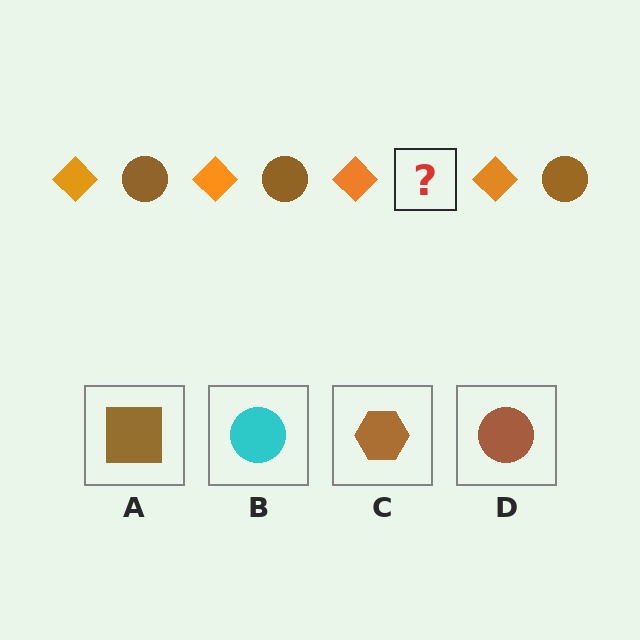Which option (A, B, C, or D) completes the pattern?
D.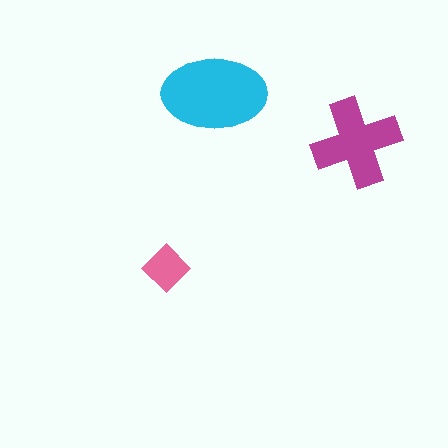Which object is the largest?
The cyan ellipse.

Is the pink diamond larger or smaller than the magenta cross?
Smaller.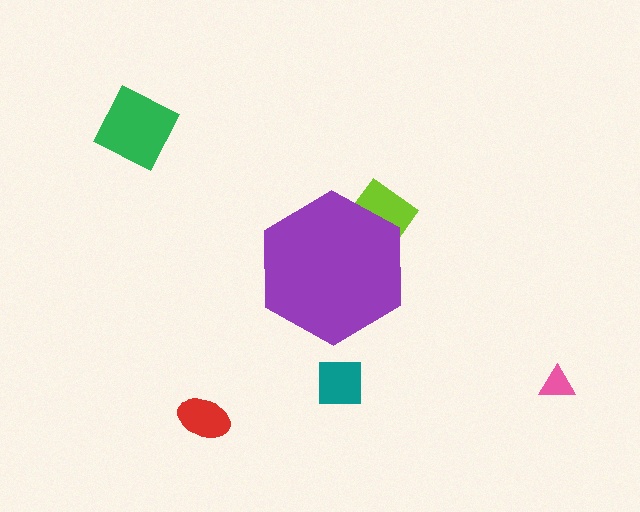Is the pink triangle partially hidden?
No, the pink triangle is fully visible.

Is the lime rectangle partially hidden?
Yes, the lime rectangle is partially hidden behind the purple hexagon.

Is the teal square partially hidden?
No, the teal square is fully visible.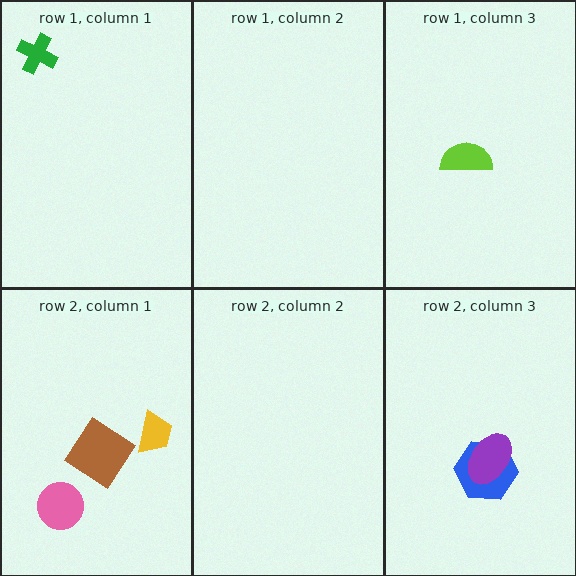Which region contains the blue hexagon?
The row 2, column 3 region.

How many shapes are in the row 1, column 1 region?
1.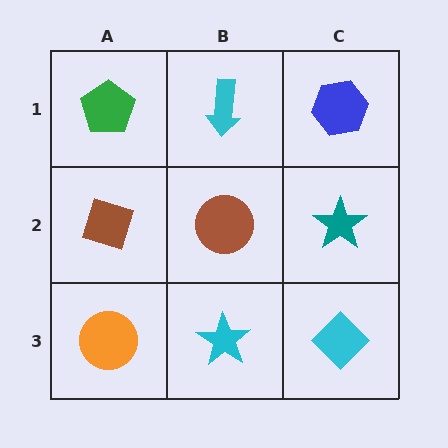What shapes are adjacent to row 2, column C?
A blue hexagon (row 1, column C), a cyan diamond (row 3, column C), a brown circle (row 2, column B).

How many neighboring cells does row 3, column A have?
2.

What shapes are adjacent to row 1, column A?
A brown diamond (row 2, column A), a cyan arrow (row 1, column B).